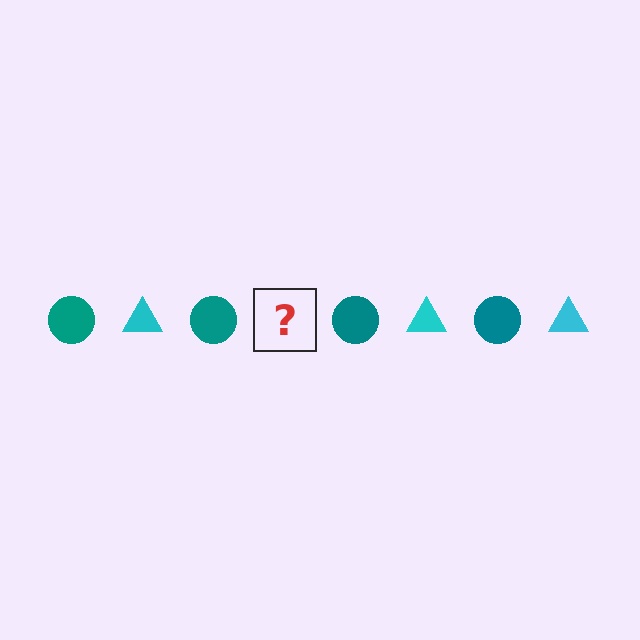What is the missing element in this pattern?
The missing element is a cyan triangle.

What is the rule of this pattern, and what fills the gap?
The rule is that the pattern alternates between teal circle and cyan triangle. The gap should be filled with a cyan triangle.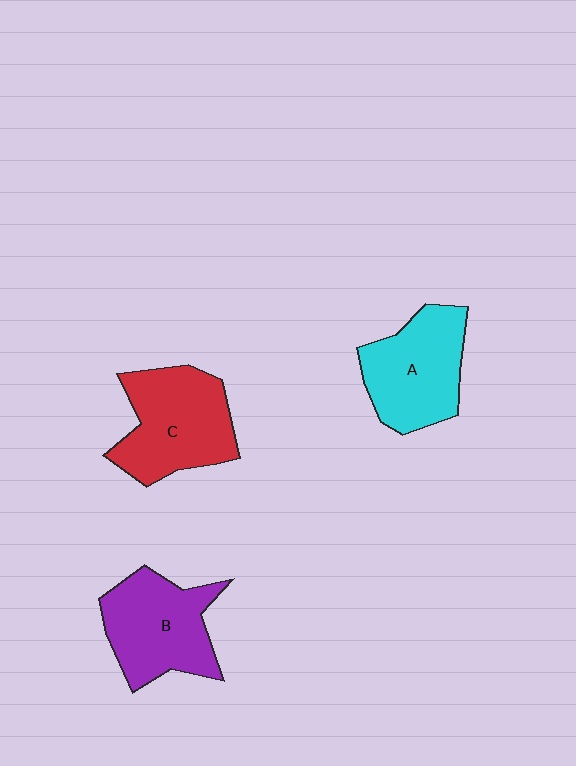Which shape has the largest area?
Shape C (red).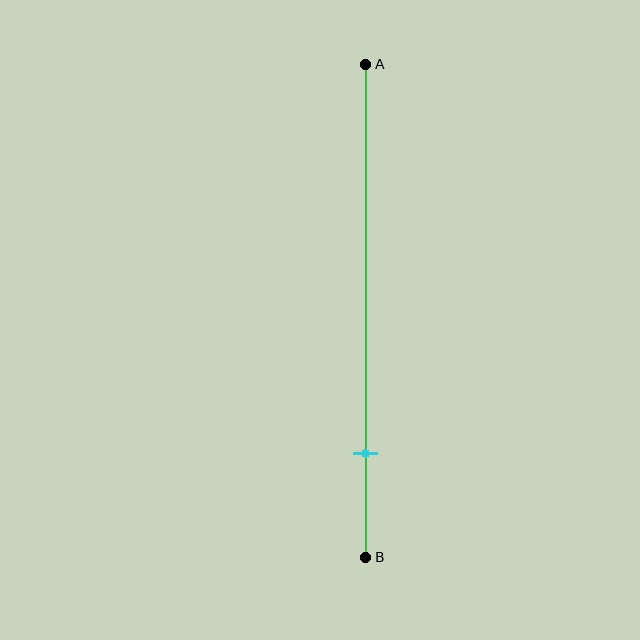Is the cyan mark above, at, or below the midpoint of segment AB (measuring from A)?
The cyan mark is below the midpoint of segment AB.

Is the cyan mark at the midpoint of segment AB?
No, the mark is at about 80% from A, not at the 50% midpoint.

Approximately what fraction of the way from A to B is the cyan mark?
The cyan mark is approximately 80% of the way from A to B.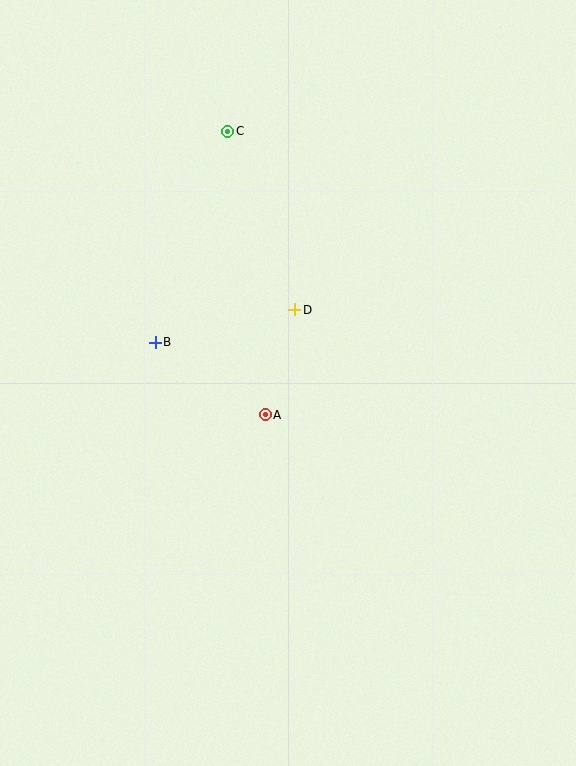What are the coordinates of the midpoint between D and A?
The midpoint between D and A is at (280, 362).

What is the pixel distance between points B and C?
The distance between B and C is 223 pixels.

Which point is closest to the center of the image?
Point A at (265, 415) is closest to the center.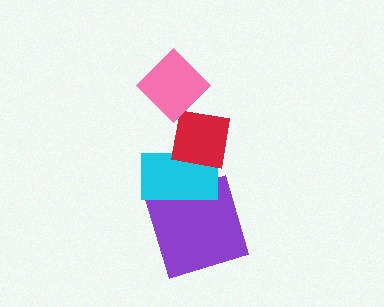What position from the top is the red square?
The red square is 2nd from the top.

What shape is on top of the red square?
The pink diamond is on top of the red square.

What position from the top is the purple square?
The purple square is 4th from the top.